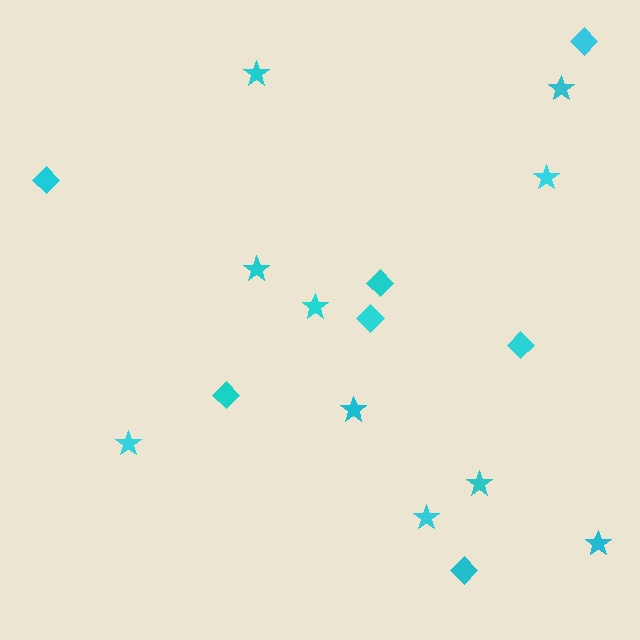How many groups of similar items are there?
There are 2 groups: one group of diamonds (7) and one group of stars (10).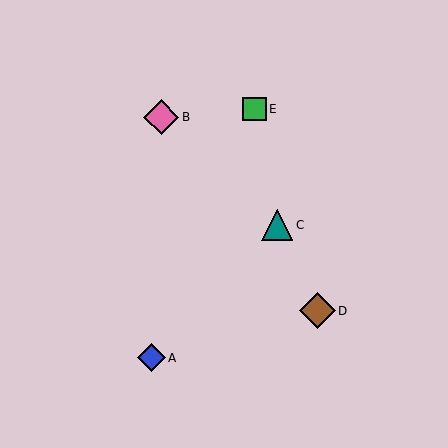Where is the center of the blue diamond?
The center of the blue diamond is at (151, 358).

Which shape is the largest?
The brown diamond (labeled D) is the largest.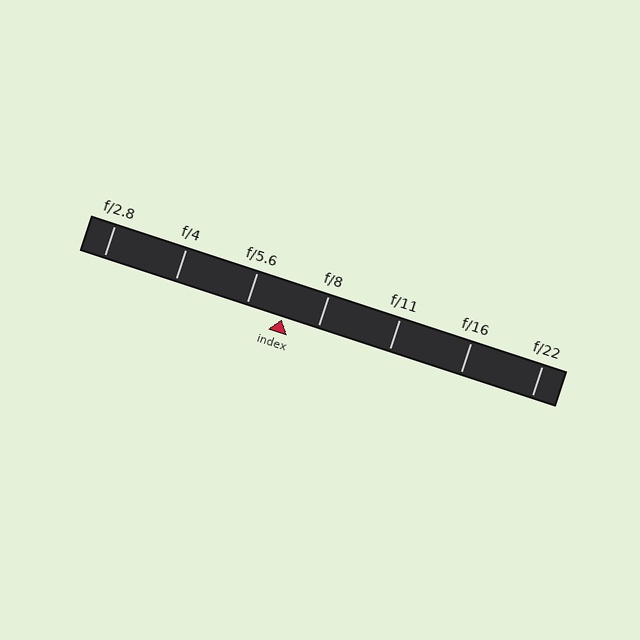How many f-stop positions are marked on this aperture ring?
There are 7 f-stop positions marked.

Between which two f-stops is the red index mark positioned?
The index mark is between f/5.6 and f/8.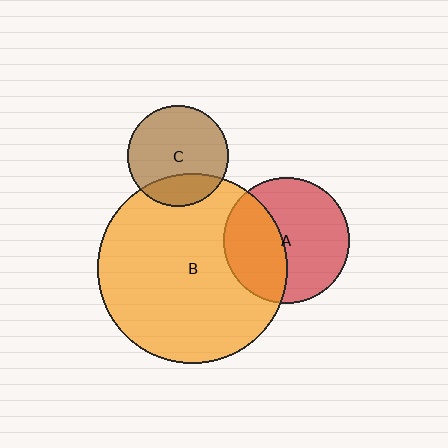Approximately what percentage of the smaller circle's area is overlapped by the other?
Approximately 25%.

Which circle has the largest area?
Circle B (orange).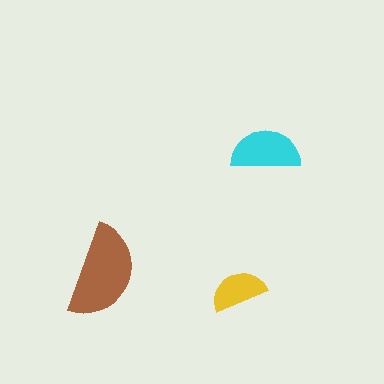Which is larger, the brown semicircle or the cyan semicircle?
The brown one.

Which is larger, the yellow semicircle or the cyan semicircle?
The cyan one.